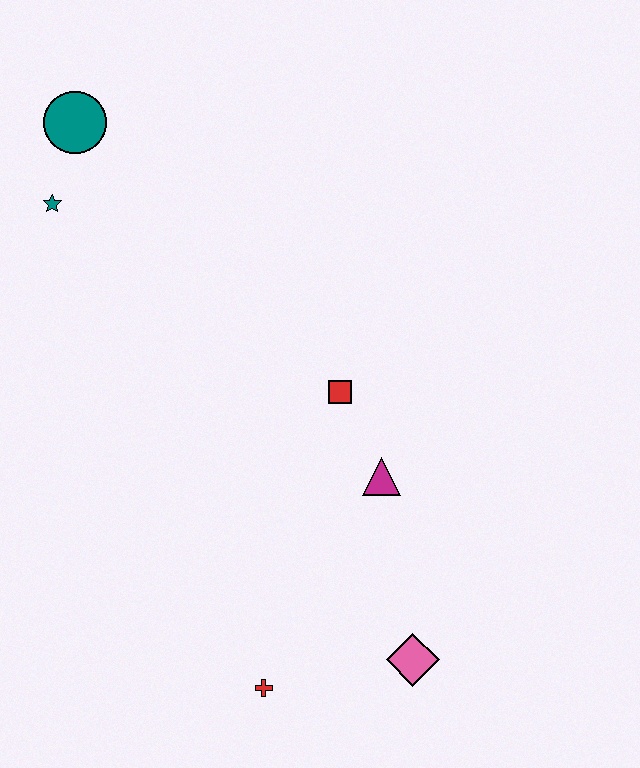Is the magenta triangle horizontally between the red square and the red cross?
No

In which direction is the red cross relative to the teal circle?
The red cross is below the teal circle.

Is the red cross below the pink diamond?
Yes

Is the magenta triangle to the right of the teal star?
Yes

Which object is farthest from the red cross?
The teal circle is farthest from the red cross.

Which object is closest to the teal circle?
The teal star is closest to the teal circle.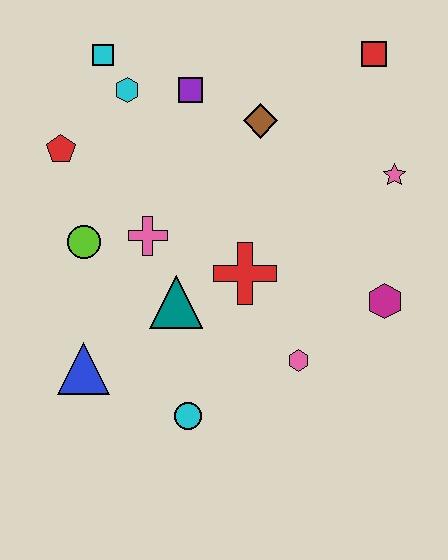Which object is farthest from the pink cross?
The red square is farthest from the pink cross.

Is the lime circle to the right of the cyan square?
No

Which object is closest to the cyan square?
The cyan hexagon is closest to the cyan square.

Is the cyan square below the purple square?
No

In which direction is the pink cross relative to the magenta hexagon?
The pink cross is to the left of the magenta hexagon.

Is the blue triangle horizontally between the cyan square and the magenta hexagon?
No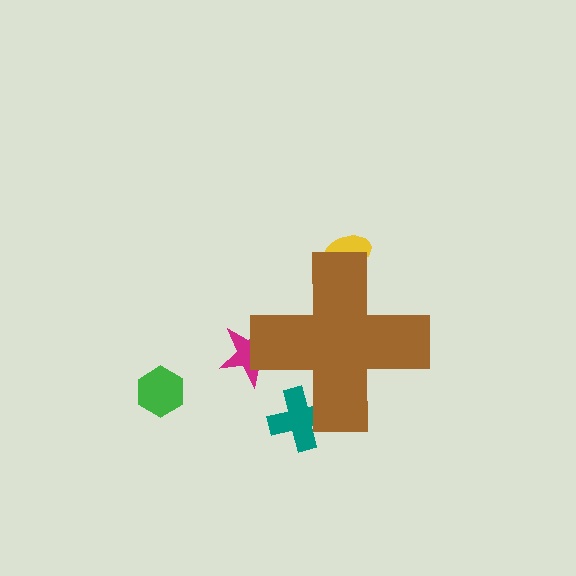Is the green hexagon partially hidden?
No, the green hexagon is fully visible.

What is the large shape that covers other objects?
A brown cross.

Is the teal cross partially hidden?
Yes, the teal cross is partially hidden behind the brown cross.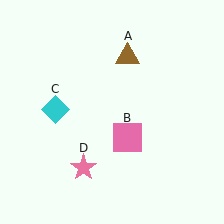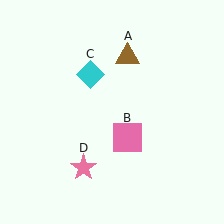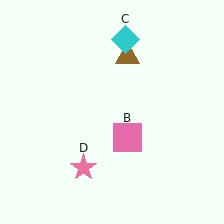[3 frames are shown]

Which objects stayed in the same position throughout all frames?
Brown triangle (object A) and pink square (object B) and pink star (object D) remained stationary.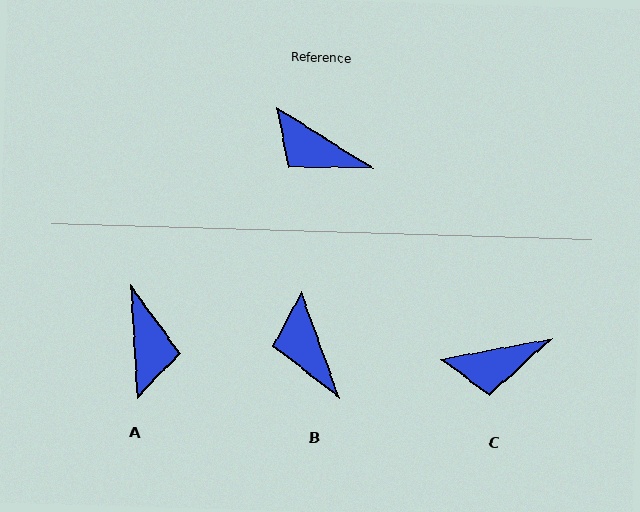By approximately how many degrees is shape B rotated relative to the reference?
Approximately 38 degrees clockwise.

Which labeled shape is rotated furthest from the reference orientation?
A, about 126 degrees away.